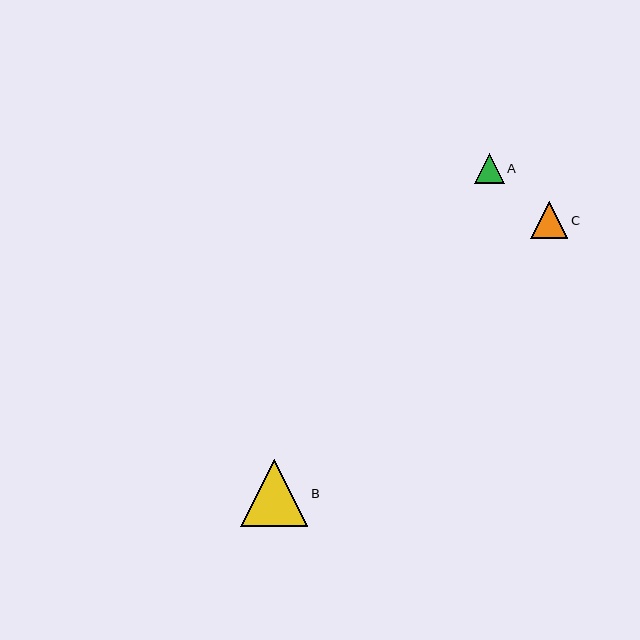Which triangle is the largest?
Triangle B is the largest with a size of approximately 67 pixels.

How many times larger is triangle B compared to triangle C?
Triangle B is approximately 1.8 times the size of triangle C.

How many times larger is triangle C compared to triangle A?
Triangle C is approximately 1.2 times the size of triangle A.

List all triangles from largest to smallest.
From largest to smallest: B, C, A.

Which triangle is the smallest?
Triangle A is the smallest with a size of approximately 30 pixels.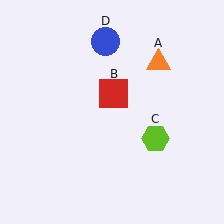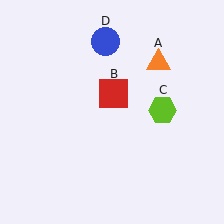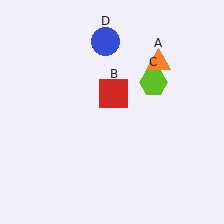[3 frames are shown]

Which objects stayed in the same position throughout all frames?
Orange triangle (object A) and red square (object B) and blue circle (object D) remained stationary.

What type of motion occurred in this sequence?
The lime hexagon (object C) rotated counterclockwise around the center of the scene.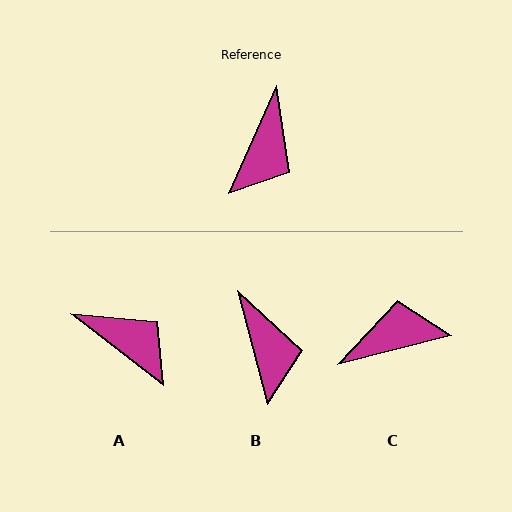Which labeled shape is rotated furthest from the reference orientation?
C, about 128 degrees away.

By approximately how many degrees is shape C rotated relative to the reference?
Approximately 128 degrees counter-clockwise.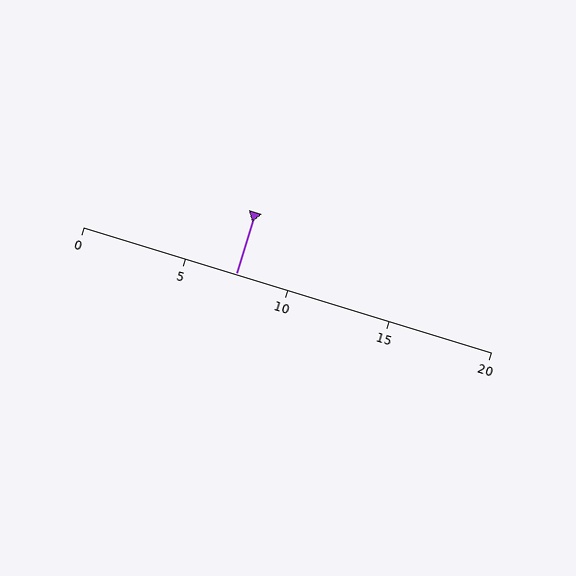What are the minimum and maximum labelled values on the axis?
The axis runs from 0 to 20.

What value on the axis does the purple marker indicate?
The marker indicates approximately 7.5.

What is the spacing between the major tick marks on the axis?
The major ticks are spaced 5 apart.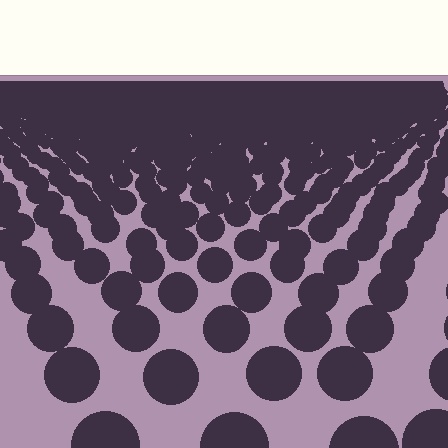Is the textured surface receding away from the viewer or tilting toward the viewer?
The surface is receding away from the viewer. Texture elements get smaller and denser toward the top.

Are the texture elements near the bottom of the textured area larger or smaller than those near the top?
Larger. Near the bottom, elements are closer to the viewer and appear at a bigger on-screen size.